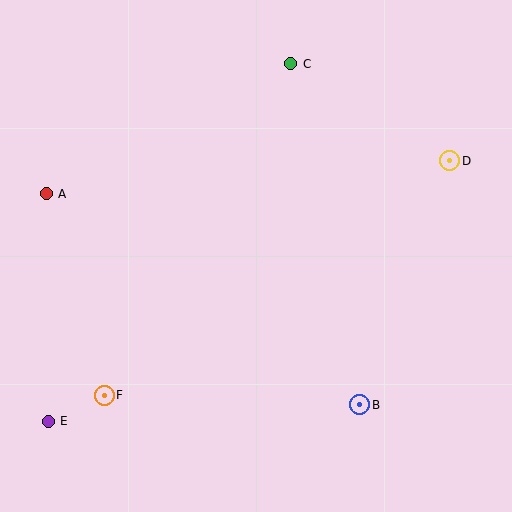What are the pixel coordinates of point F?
Point F is at (104, 395).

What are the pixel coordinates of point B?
Point B is at (360, 405).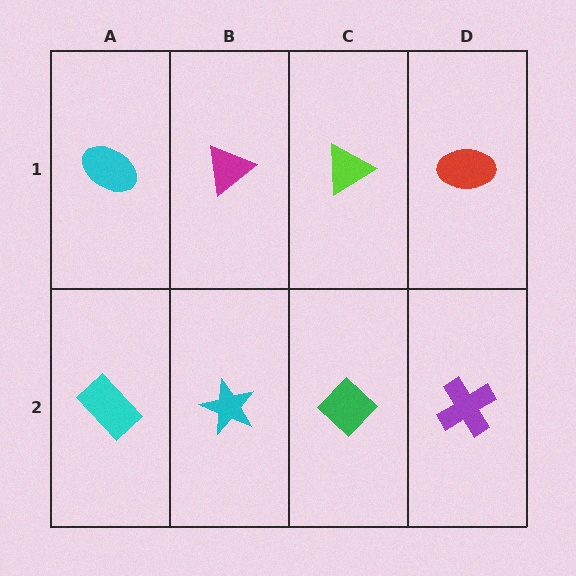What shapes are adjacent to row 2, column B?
A magenta triangle (row 1, column B), a cyan rectangle (row 2, column A), a green diamond (row 2, column C).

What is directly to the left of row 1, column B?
A cyan ellipse.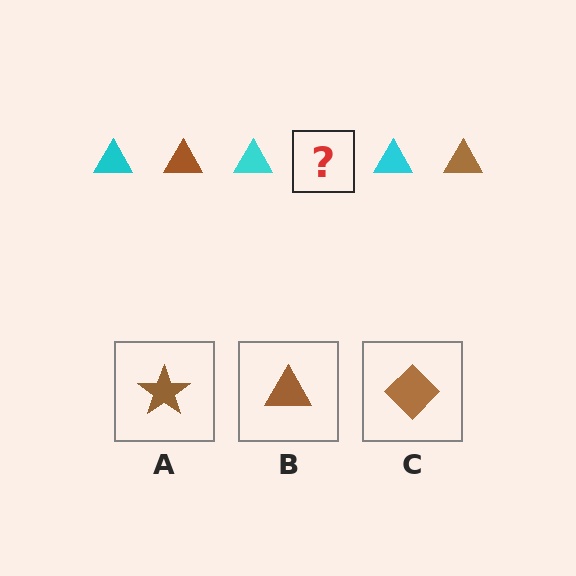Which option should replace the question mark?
Option B.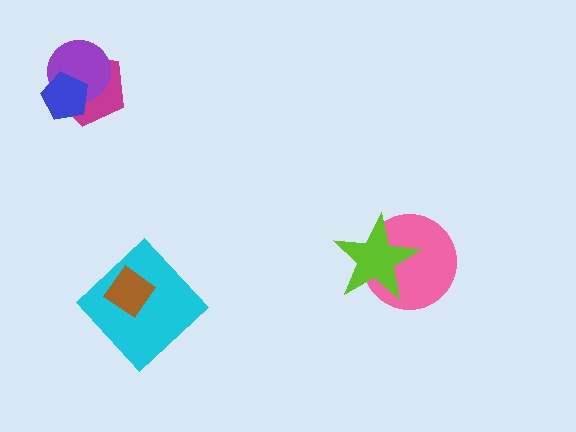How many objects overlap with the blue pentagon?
2 objects overlap with the blue pentagon.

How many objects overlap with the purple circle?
2 objects overlap with the purple circle.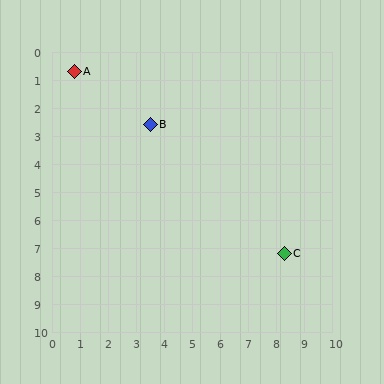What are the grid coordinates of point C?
Point C is at approximately (8.3, 7.2).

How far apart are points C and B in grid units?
Points C and B are about 6.6 grid units apart.